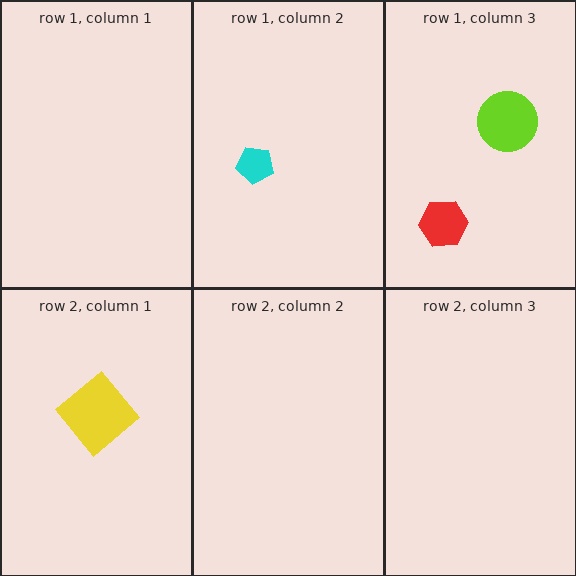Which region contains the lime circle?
The row 1, column 3 region.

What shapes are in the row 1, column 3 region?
The lime circle, the red hexagon.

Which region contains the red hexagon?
The row 1, column 3 region.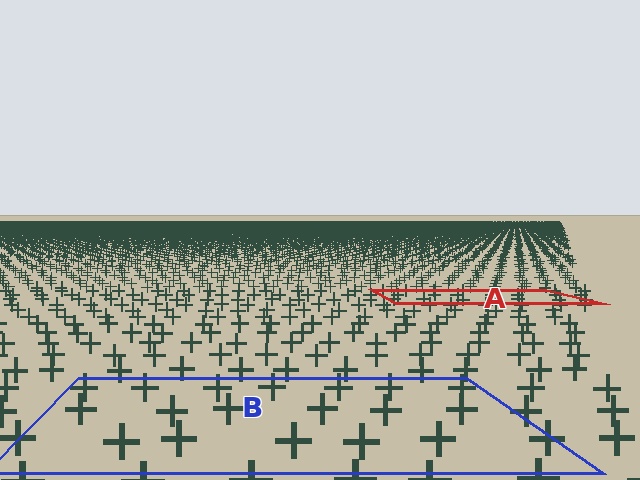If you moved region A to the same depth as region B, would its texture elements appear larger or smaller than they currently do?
They would appear larger. At a closer depth, the same texture elements are projected at a bigger on-screen size.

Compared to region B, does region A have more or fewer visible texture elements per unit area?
Region A has more texture elements per unit area — they are packed more densely because it is farther away.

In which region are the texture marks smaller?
The texture marks are smaller in region A, because it is farther away.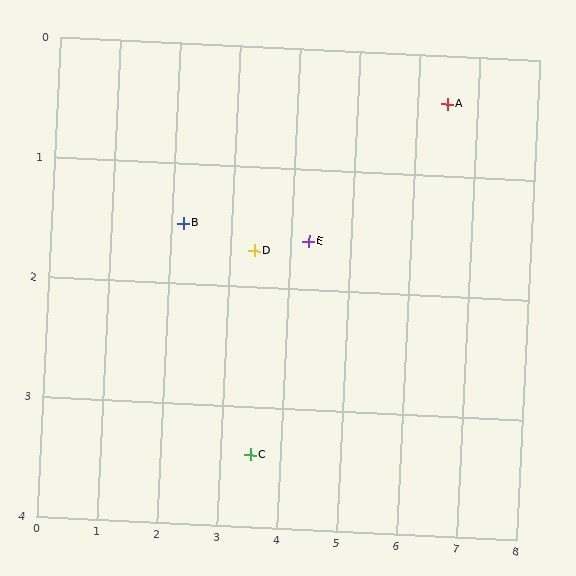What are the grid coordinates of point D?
Point D is at approximately (3.4, 1.7).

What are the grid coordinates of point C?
Point C is at approximately (3.5, 3.4).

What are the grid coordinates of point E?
Point E is at approximately (4.3, 1.6).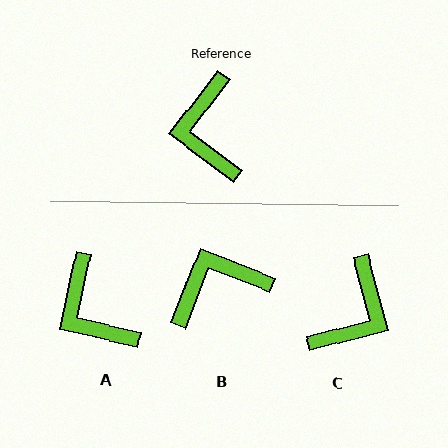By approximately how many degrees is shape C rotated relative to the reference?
Approximately 142 degrees counter-clockwise.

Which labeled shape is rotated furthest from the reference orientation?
C, about 142 degrees away.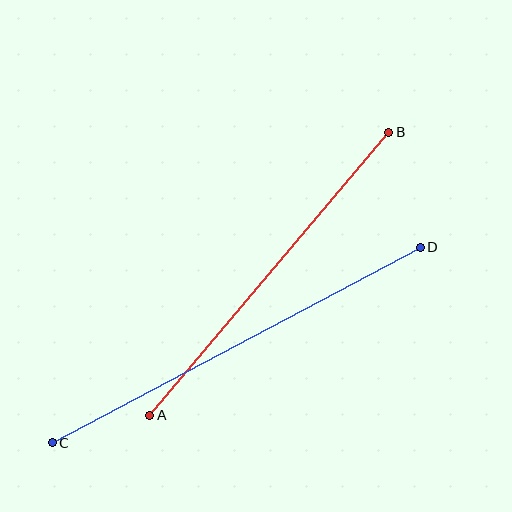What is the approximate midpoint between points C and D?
The midpoint is at approximately (236, 345) pixels.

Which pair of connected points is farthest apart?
Points C and D are farthest apart.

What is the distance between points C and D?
The distance is approximately 417 pixels.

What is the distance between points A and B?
The distance is approximately 370 pixels.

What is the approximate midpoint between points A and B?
The midpoint is at approximately (269, 274) pixels.